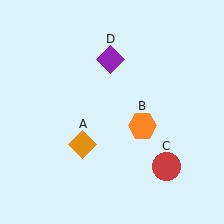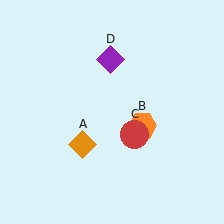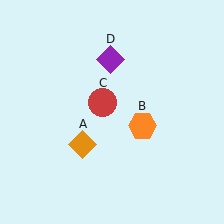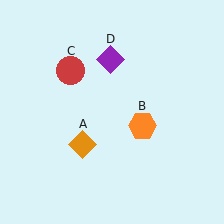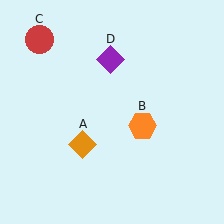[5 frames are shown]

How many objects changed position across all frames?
1 object changed position: red circle (object C).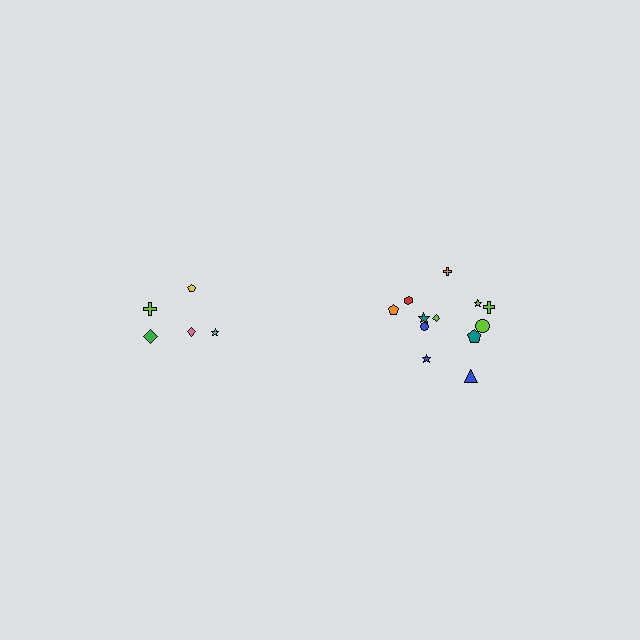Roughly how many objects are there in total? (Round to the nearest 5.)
Roughly 15 objects in total.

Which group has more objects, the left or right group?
The right group.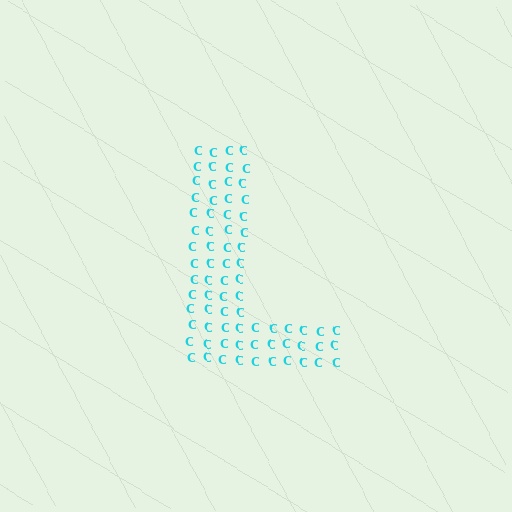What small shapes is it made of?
It is made of small letter C's.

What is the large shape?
The large shape is the letter L.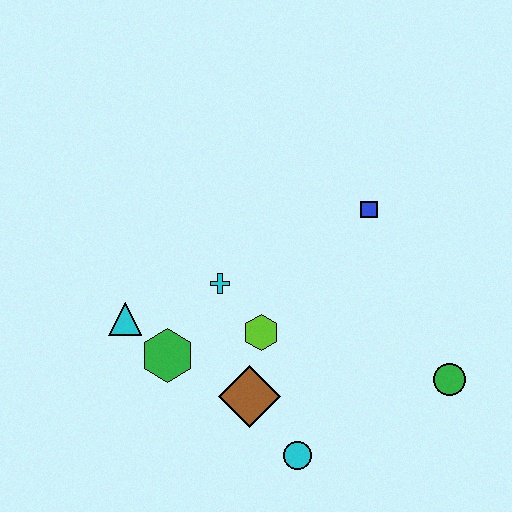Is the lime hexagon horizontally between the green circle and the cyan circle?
No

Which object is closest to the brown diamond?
The lime hexagon is closest to the brown diamond.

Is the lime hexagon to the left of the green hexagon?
No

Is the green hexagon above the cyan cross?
No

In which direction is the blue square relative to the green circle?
The blue square is above the green circle.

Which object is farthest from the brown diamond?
The blue square is farthest from the brown diamond.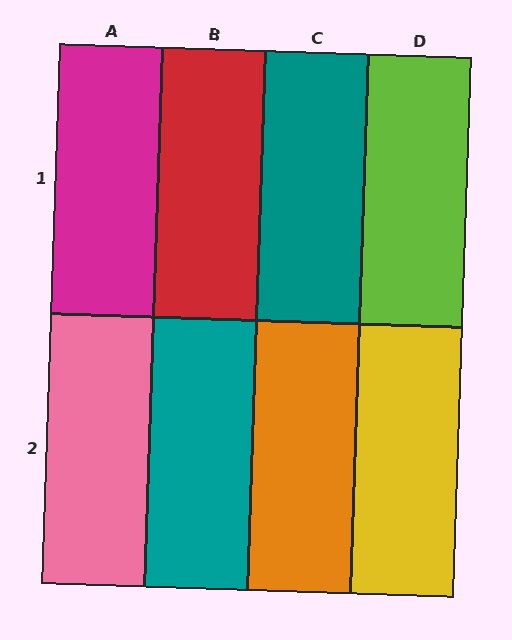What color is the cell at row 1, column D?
Lime.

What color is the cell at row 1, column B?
Red.